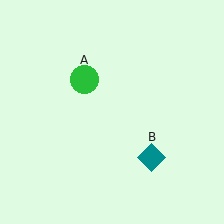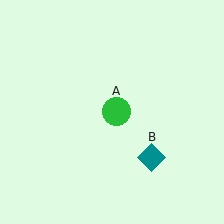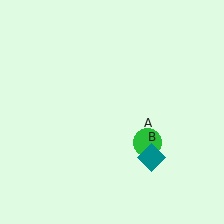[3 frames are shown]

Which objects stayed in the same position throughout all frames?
Teal diamond (object B) remained stationary.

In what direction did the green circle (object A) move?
The green circle (object A) moved down and to the right.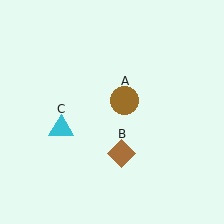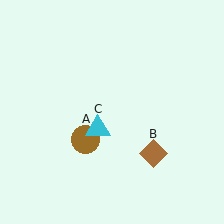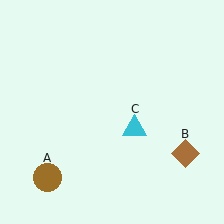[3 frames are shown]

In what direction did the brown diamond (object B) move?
The brown diamond (object B) moved right.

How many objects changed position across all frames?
3 objects changed position: brown circle (object A), brown diamond (object B), cyan triangle (object C).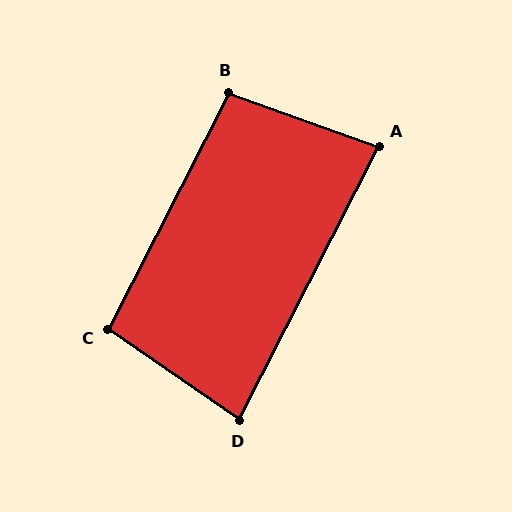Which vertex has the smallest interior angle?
A, at approximately 82 degrees.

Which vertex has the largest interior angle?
C, at approximately 98 degrees.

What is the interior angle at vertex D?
Approximately 82 degrees (acute).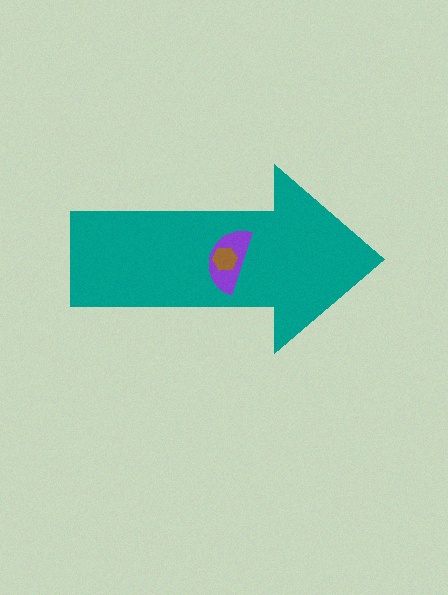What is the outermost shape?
The teal arrow.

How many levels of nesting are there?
3.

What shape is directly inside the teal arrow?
The purple semicircle.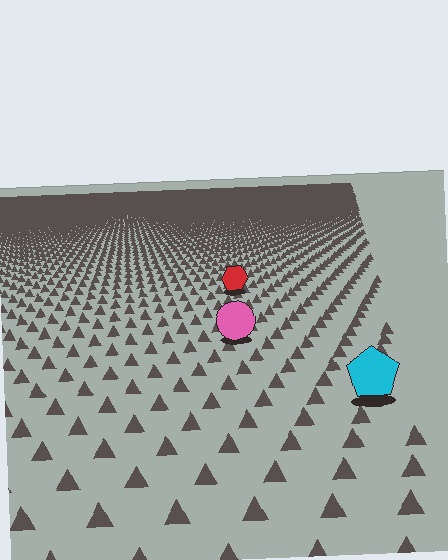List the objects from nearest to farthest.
From nearest to farthest: the cyan pentagon, the pink circle, the red hexagon.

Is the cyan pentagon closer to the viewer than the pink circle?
Yes. The cyan pentagon is closer — you can tell from the texture gradient: the ground texture is coarser near it.